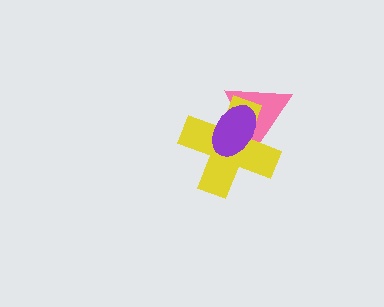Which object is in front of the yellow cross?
The purple ellipse is in front of the yellow cross.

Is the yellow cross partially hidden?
Yes, it is partially covered by another shape.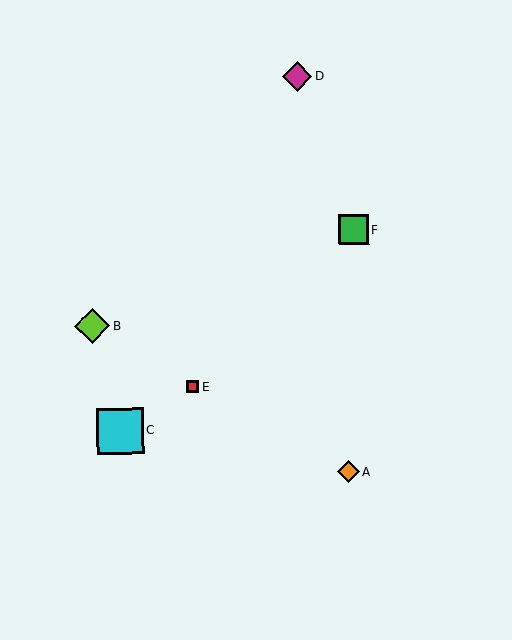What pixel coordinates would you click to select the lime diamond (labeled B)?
Click at (92, 326) to select the lime diamond B.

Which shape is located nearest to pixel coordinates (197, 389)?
The red square (labeled E) at (193, 387) is nearest to that location.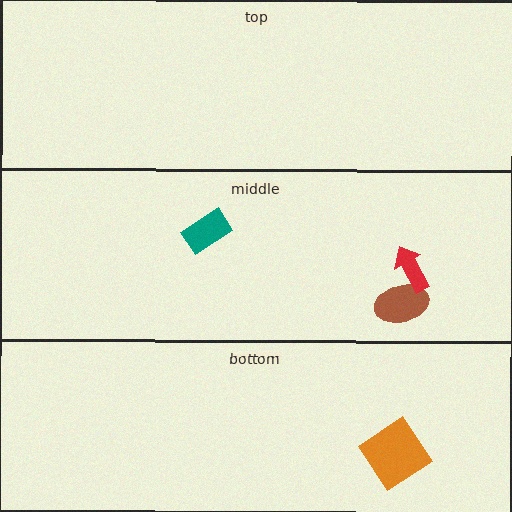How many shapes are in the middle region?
3.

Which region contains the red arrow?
The middle region.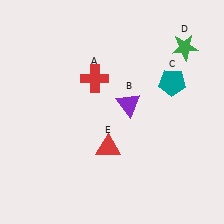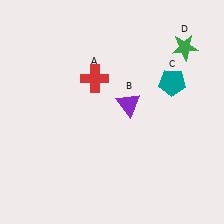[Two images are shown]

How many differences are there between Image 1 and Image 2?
There is 1 difference between the two images.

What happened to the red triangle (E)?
The red triangle (E) was removed in Image 2. It was in the bottom-left area of Image 1.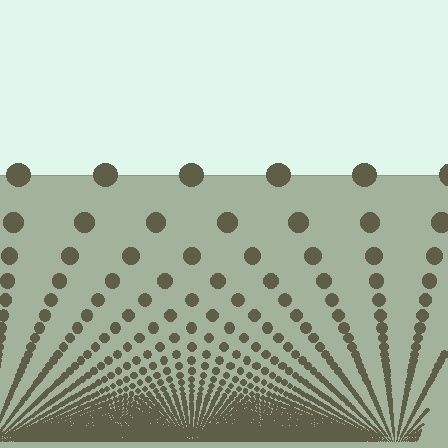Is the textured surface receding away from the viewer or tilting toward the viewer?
The surface appears to tilt toward the viewer. Texture elements get larger and sparser toward the top.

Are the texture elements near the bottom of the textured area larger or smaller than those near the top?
Smaller. The gradient is inverted — elements near the bottom are smaller and denser.